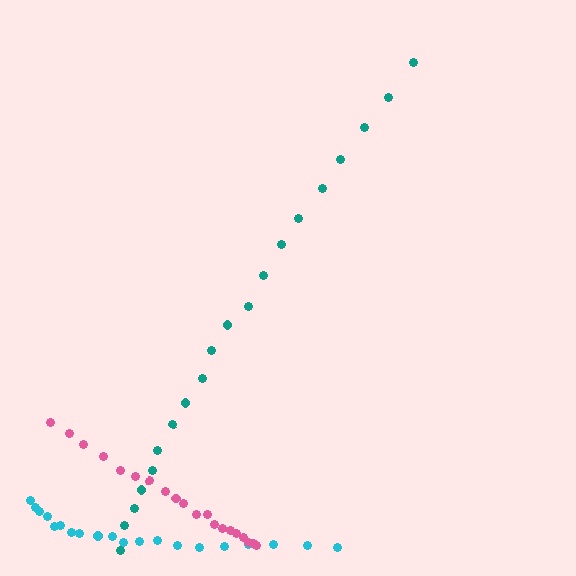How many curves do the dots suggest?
There are 3 distinct paths.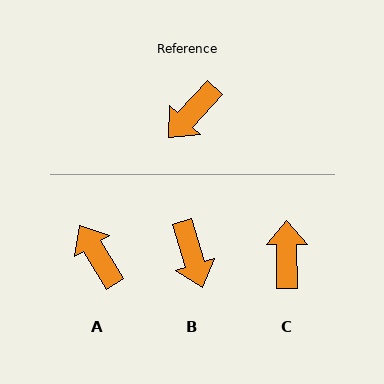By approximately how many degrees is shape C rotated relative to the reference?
Approximately 137 degrees clockwise.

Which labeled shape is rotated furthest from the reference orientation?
C, about 137 degrees away.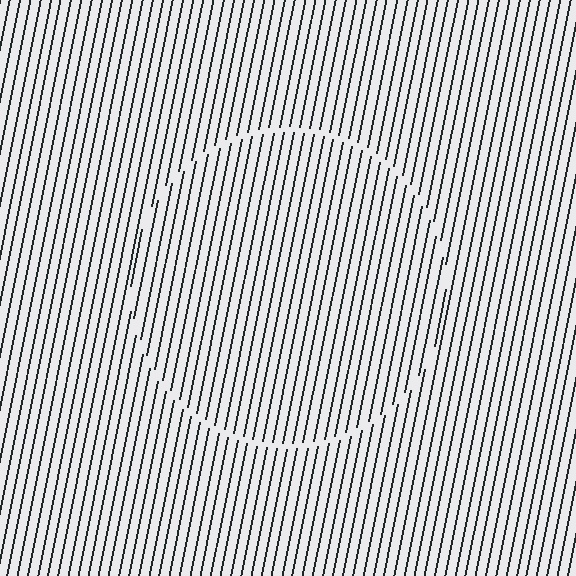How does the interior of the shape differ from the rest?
The interior of the shape contains the same grating, shifted by half a period — the contour is defined by the phase discontinuity where line-ends from the inner and outer gratings abut.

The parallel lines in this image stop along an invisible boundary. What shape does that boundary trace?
An illusory circle. The interior of the shape contains the same grating, shifted by half a period — the contour is defined by the phase discontinuity where line-ends from the inner and outer gratings abut.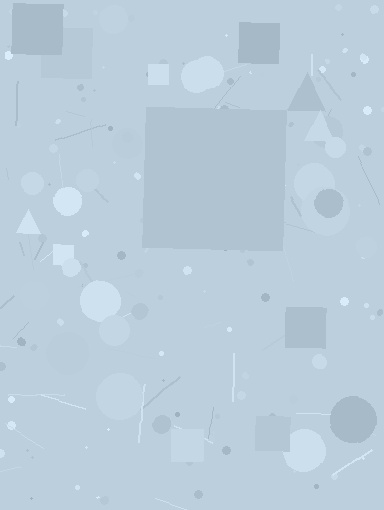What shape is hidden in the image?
A square is hidden in the image.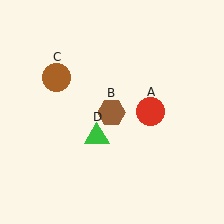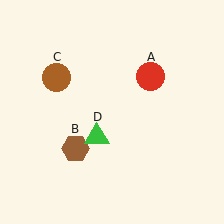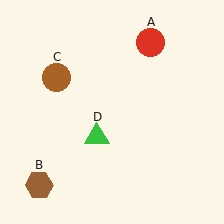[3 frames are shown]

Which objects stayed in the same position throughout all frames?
Brown circle (object C) and green triangle (object D) remained stationary.